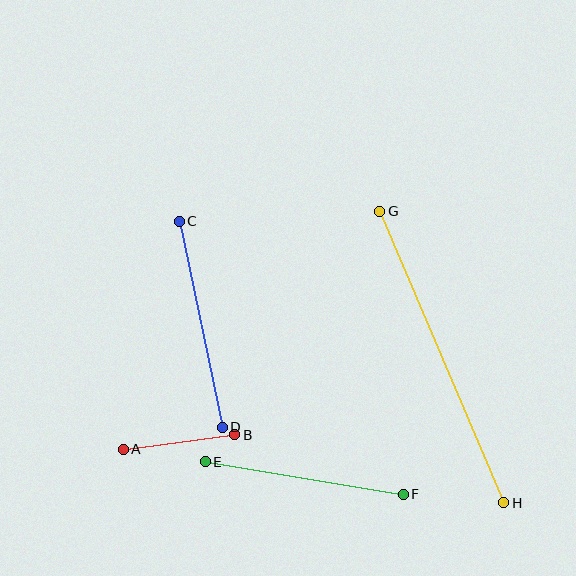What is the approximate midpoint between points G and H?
The midpoint is at approximately (442, 357) pixels.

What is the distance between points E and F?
The distance is approximately 201 pixels.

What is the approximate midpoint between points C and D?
The midpoint is at approximately (201, 324) pixels.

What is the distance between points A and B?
The distance is approximately 112 pixels.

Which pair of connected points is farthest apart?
Points G and H are farthest apart.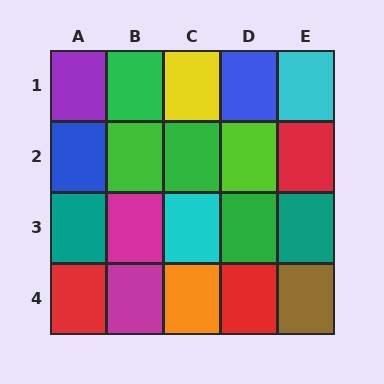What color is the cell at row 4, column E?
Brown.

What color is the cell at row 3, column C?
Cyan.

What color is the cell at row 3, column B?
Magenta.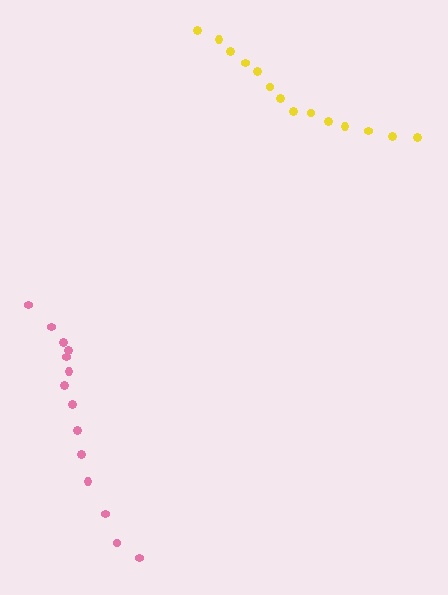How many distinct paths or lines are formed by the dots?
There are 2 distinct paths.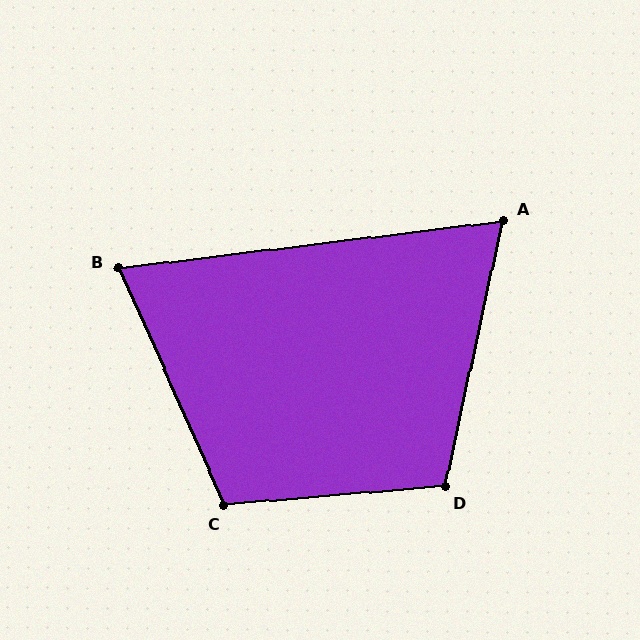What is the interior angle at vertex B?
Approximately 73 degrees (acute).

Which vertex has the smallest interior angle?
A, at approximately 71 degrees.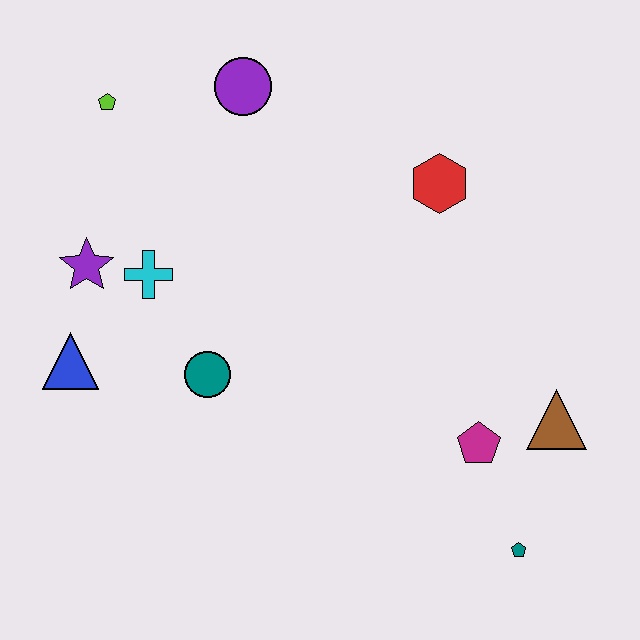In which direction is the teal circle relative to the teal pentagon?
The teal circle is to the left of the teal pentagon.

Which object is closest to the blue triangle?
The purple star is closest to the blue triangle.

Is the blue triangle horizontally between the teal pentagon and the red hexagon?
No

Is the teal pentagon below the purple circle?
Yes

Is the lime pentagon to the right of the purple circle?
No